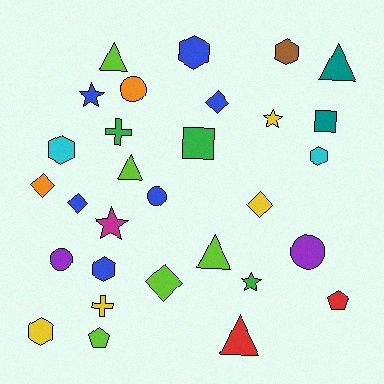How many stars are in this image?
There are 4 stars.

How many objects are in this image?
There are 30 objects.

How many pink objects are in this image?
There are no pink objects.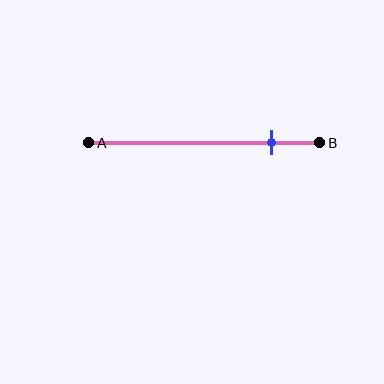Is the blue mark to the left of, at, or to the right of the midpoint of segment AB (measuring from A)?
The blue mark is to the right of the midpoint of segment AB.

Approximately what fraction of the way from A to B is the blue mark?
The blue mark is approximately 80% of the way from A to B.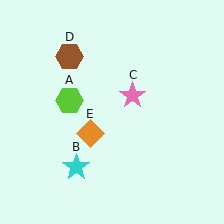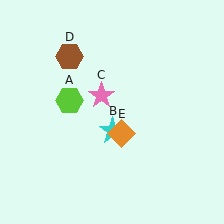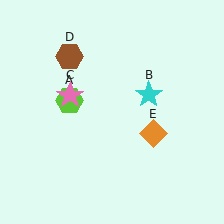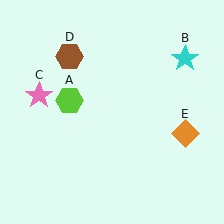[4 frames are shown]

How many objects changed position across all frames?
3 objects changed position: cyan star (object B), pink star (object C), orange diamond (object E).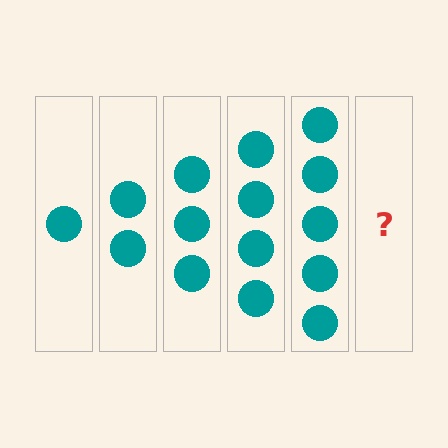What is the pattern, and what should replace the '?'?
The pattern is that each step adds one more circle. The '?' should be 6 circles.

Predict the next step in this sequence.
The next step is 6 circles.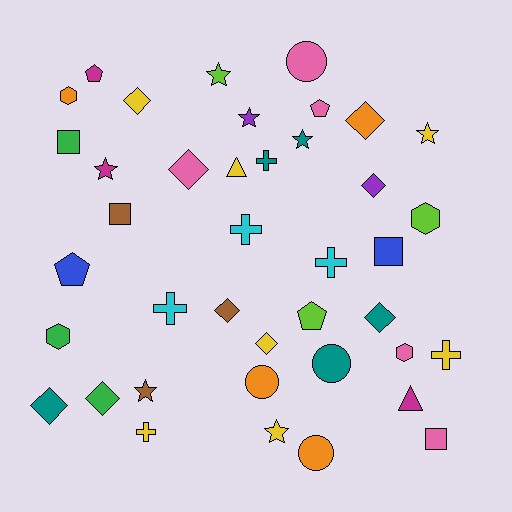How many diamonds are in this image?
There are 9 diamonds.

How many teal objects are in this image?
There are 5 teal objects.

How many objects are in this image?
There are 40 objects.